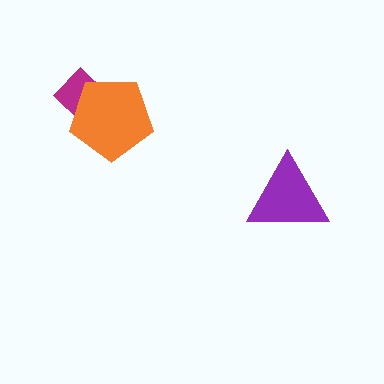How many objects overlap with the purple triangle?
0 objects overlap with the purple triangle.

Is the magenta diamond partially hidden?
Yes, it is partially covered by another shape.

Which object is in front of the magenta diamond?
The orange pentagon is in front of the magenta diamond.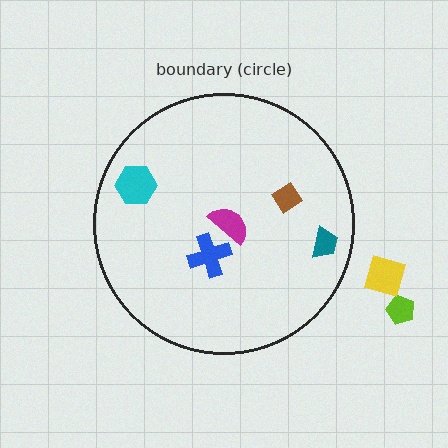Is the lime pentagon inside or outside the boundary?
Outside.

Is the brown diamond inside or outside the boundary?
Inside.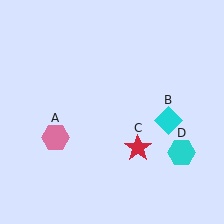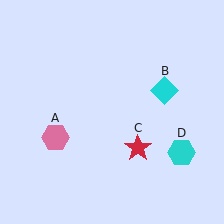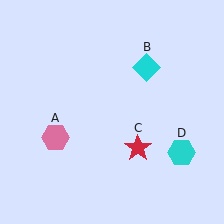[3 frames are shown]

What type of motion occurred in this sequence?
The cyan diamond (object B) rotated counterclockwise around the center of the scene.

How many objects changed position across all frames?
1 object changed position: cyan diamond (object B).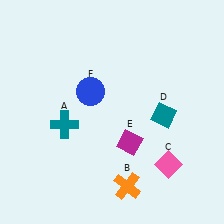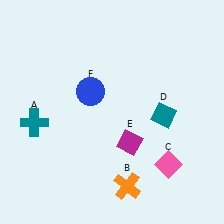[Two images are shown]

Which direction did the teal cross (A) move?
The teal cross (A) moved left.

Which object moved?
The teal cross (A) moved left.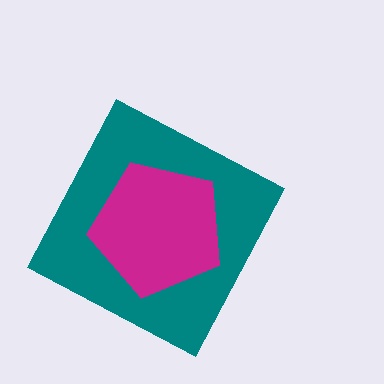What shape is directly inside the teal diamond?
The magenta pentagon.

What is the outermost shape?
The teal diamond.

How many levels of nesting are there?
2.